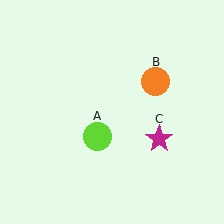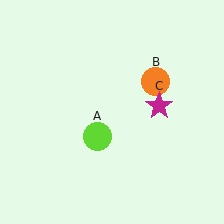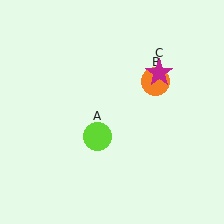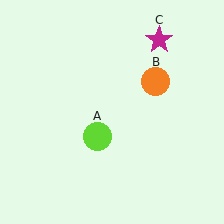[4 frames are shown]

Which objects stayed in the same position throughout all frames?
Lime circle (object A) and orange circle (object B) remained stationary.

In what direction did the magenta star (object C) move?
The magenta star (object C) moved up.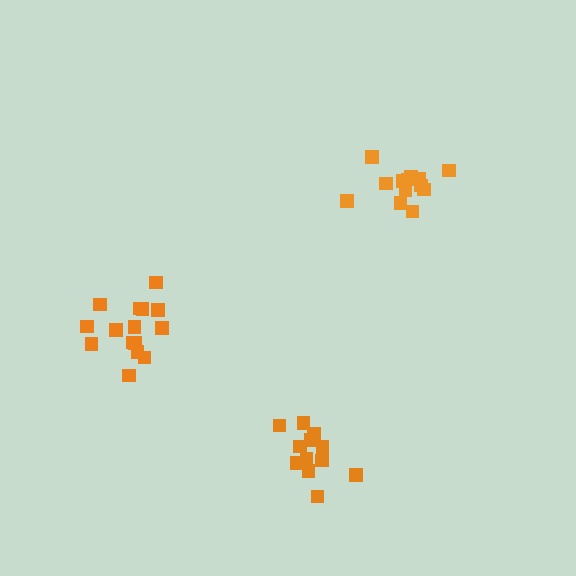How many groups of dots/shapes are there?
There are 3 groups.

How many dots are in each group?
Group 1: 13 dots, Group 2: 15 dots, Group 3: 13 dots (41 total).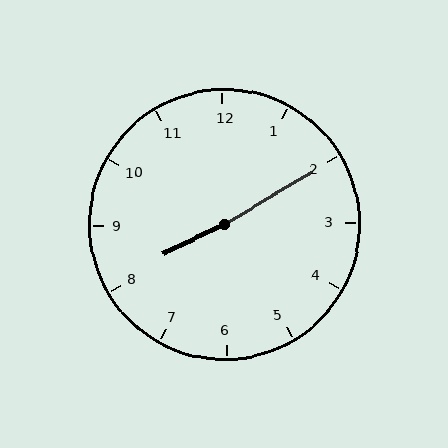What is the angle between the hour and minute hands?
Approximately 175 degrees.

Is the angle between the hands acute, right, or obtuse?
It is obtuse.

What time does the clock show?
8:10.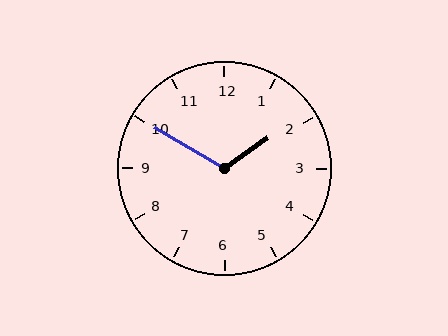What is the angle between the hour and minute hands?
Approximately 115 degrees.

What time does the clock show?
1:50.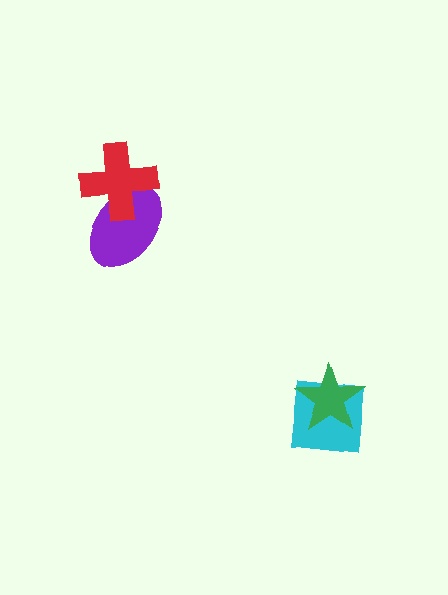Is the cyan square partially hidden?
Yes, it is partially covered by another shape.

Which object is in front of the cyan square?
The green star is in front of the cyan square.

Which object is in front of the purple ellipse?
The red cross is in front of the purple ellipse.